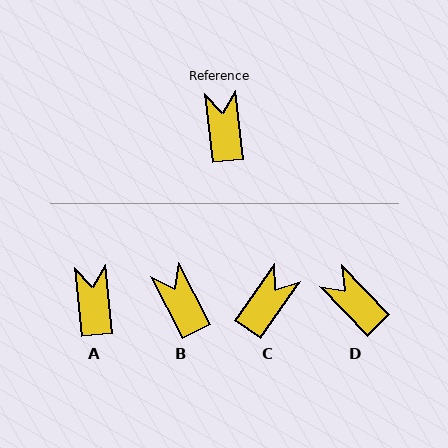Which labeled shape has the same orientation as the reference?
A.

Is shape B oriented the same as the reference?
No, it is off by about 21 degrees.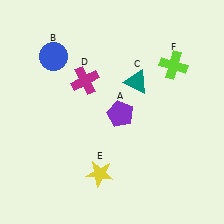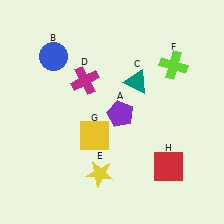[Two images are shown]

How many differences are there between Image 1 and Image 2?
There are 2 differences between the two images.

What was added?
A yellow square (G), a red square (H) were added in Image 2.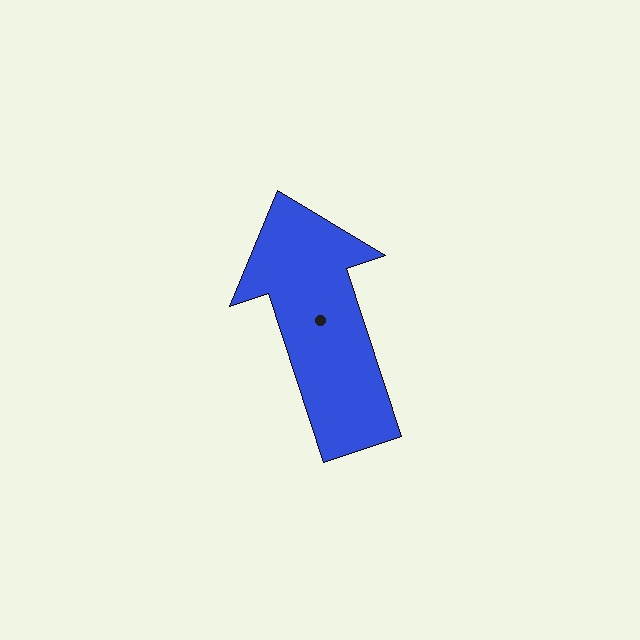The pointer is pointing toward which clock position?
Roughly 11 o'clock.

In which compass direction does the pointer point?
North.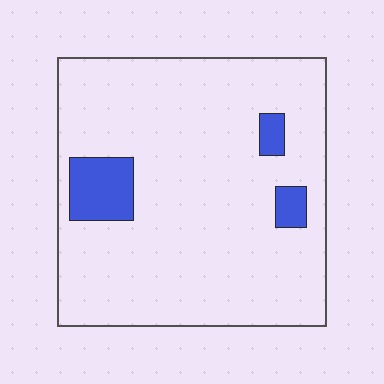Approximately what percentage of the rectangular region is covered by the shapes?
Approximately 10%.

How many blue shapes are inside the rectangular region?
3.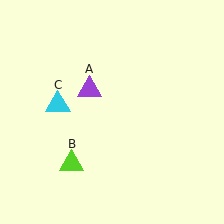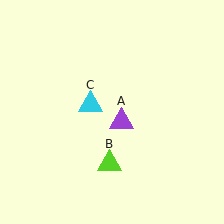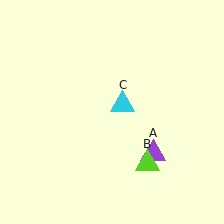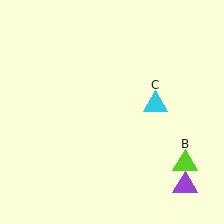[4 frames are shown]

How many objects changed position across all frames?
3 objects changed position: purple triangle (object A), lime triangle (object B), cyan triangle (object C).